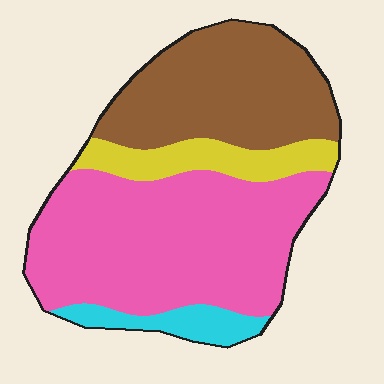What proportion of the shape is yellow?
Yellow covers 11% of the shape.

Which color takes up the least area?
Cyan, at roughly 5%.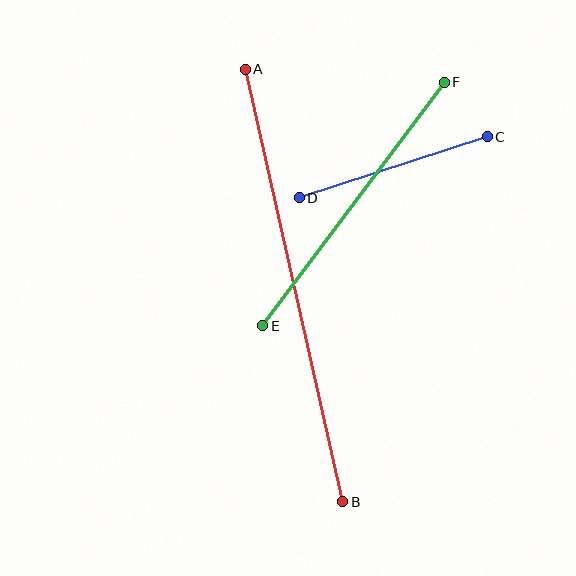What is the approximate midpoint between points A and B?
The midpoint is at approximately (294, 285) pixels.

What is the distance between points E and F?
The distance is approximately 304 pixels.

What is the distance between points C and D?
The distance is approximately 198 pixels.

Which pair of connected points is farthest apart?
Points A and B are farthest apart.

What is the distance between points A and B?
The distance is approximately 443 pixels.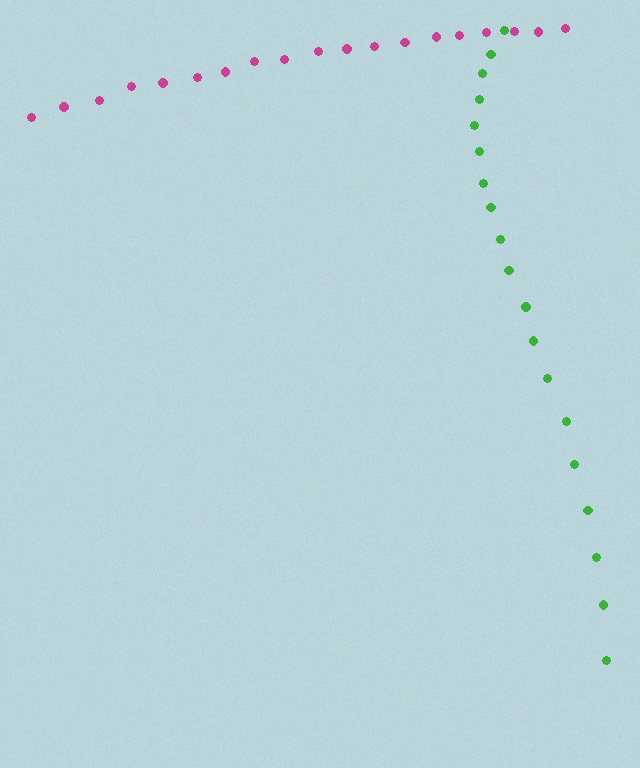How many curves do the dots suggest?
There are 2 distinct paths.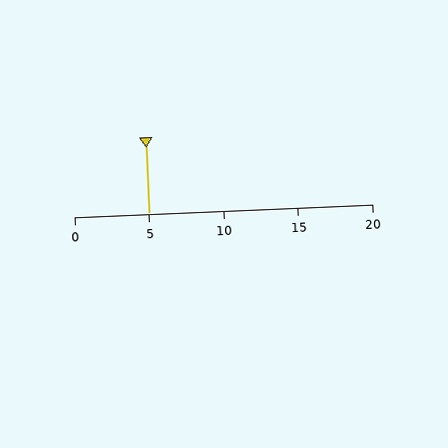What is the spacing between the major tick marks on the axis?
The major ticks are spaced 5 apart.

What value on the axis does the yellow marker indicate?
The marker indicates approximately 5.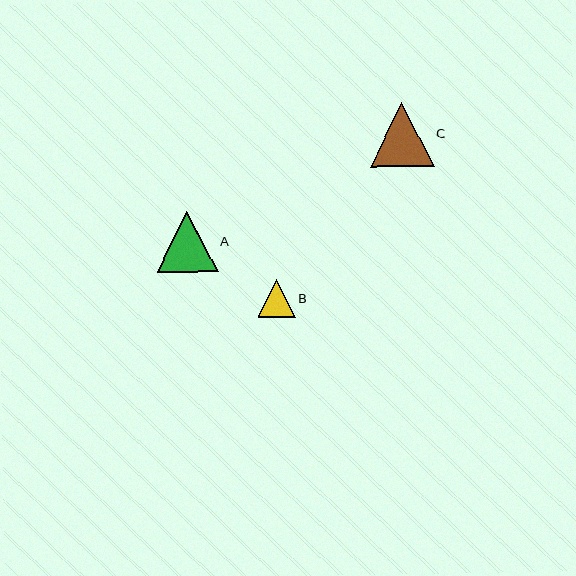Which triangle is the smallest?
Triangle B is the smallest with a size of approximately 38 pixels.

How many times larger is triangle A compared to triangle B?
Triangle A is approximately 1.6 times the size of triangle B.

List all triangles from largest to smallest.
From largest to smallest: C, A, B.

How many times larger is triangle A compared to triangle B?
Triangle A is approximately 1.6 times the size of triangle B.